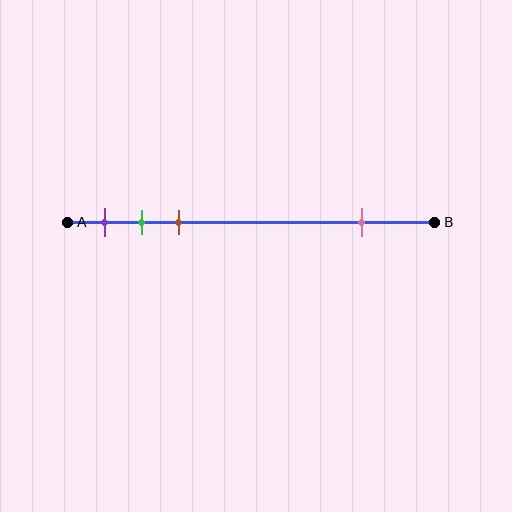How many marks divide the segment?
There are 4 marks dividing the segment.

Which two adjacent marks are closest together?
The green and brown marks are the closest adjacent pair.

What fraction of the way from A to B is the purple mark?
The purple mark is approximately 10% (0.1) of the way from A to B.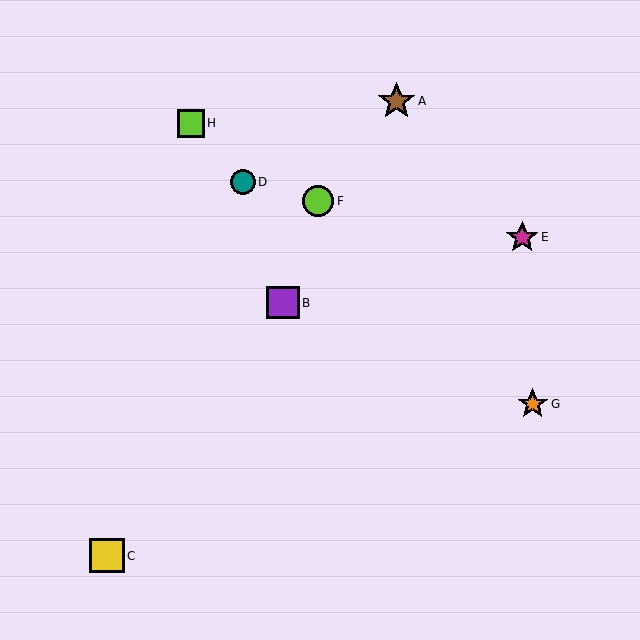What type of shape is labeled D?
Shape D is a teal circle.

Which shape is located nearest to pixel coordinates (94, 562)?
The yellow square (labeled C) at (107, 556) is nearest to that location.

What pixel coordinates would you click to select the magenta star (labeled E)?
Click at (522, 237) to select the magenta star E.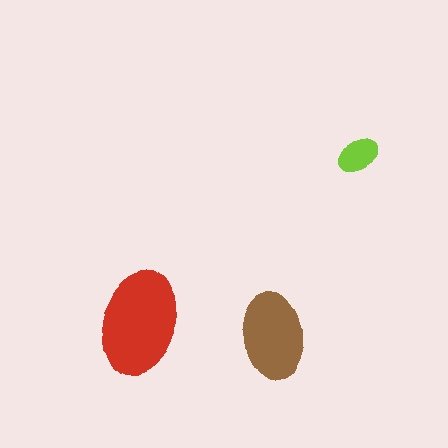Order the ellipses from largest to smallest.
the red one, the brown one, the lime one.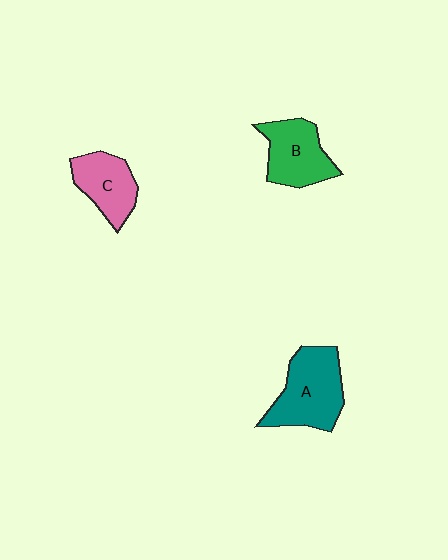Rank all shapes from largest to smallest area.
From largest to smallest: A (teal), B (green), C (pink).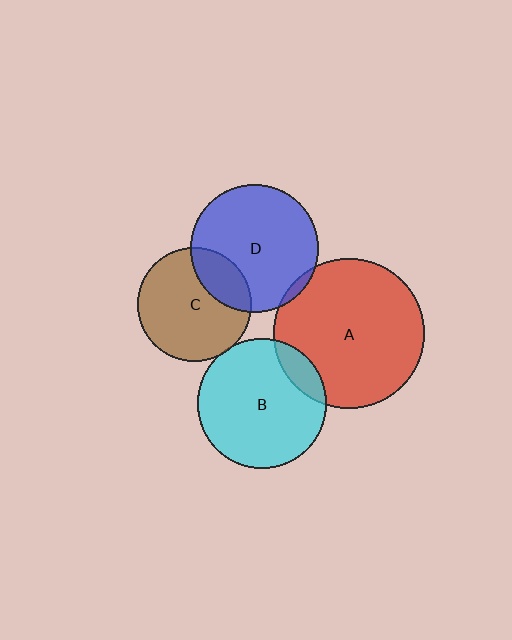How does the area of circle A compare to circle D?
Approximately 1.4 times.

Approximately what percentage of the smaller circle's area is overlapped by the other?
Approximately 5%.